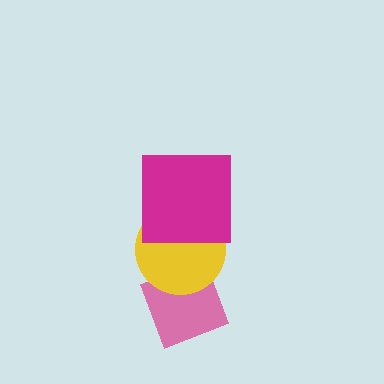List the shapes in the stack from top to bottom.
From top to bottom: the magenta square, the yellow circle, the pink diamond.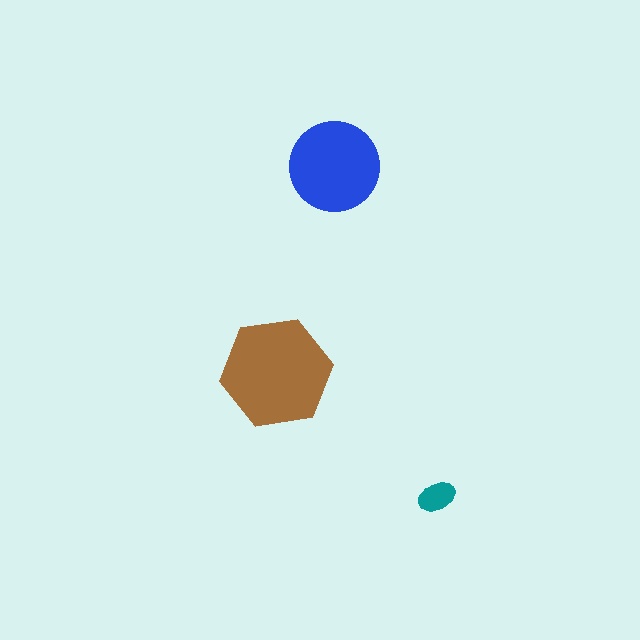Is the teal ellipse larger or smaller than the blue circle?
Smaller.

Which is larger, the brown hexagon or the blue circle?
The brown hexagon.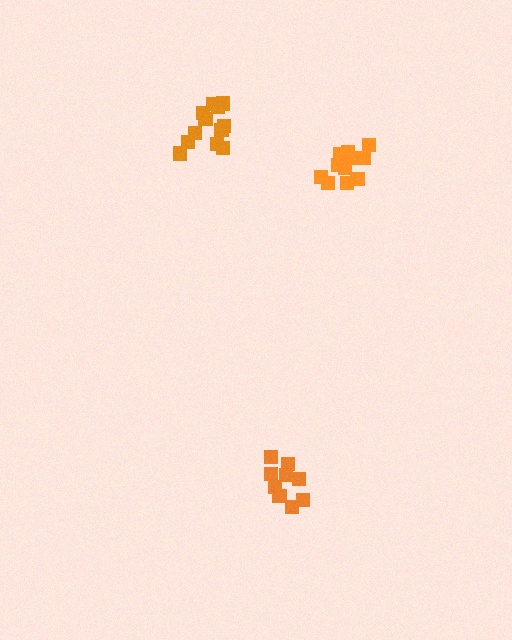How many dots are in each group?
Group 1: 12 dots, Group 2: 9 dots, Group 3: 11 dots (32 total).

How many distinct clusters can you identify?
There are 3 distinct clusters.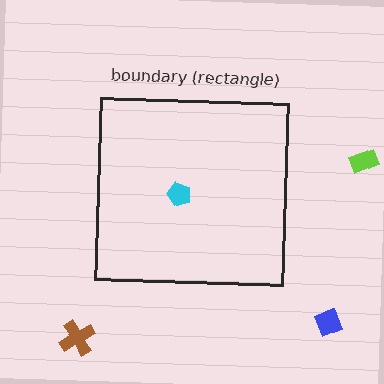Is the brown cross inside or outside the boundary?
Outside.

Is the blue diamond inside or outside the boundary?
Outside.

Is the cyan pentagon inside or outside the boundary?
Inside.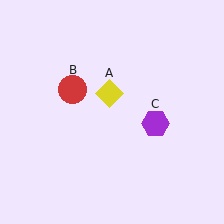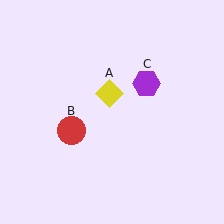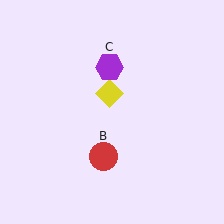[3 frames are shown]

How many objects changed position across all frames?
2 objects changed position: red circle (object B), purple hexagon (object C).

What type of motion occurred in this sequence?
The red circle (object B), purple hexagon (object C) rotated counterclockwise around the center of the scene.